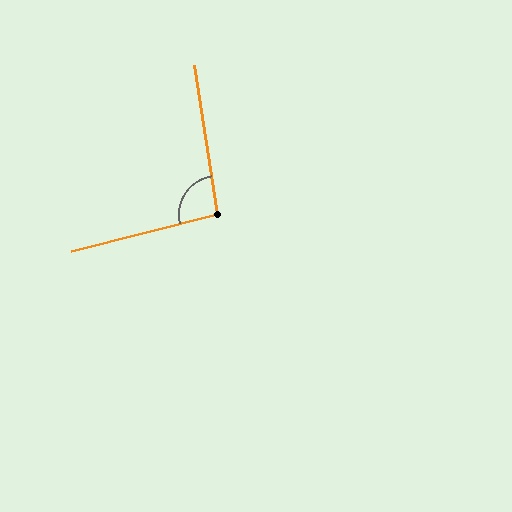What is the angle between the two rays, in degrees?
Approximately 95 degrees.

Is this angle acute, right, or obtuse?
It is obtuse.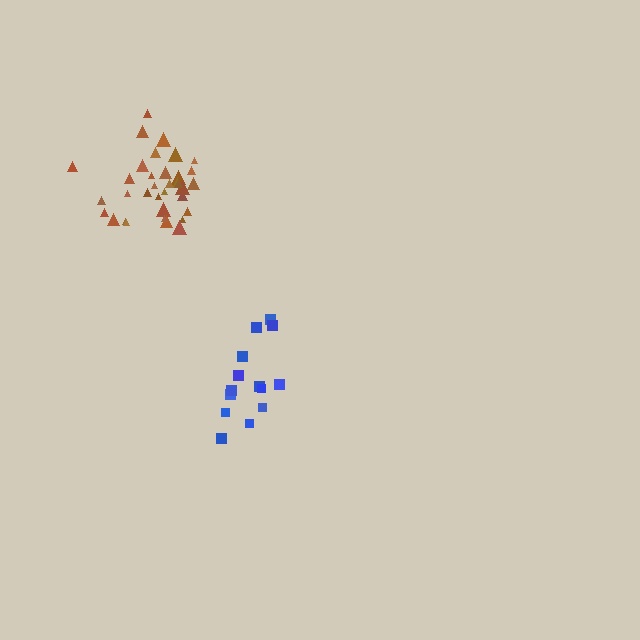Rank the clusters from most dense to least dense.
brown, blue.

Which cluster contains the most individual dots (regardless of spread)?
Brown (35).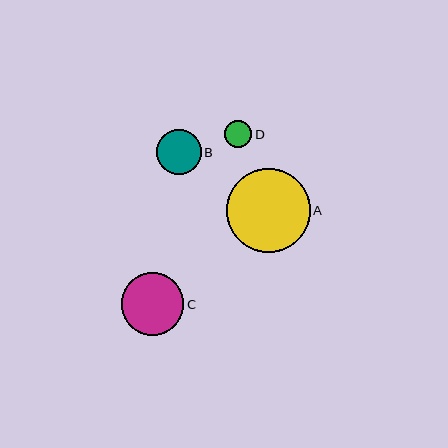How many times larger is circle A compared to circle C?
Circle A is approximately 1.3 times the size of circle C.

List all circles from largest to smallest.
From largest to smallest: A, C, B, D.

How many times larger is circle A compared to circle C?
Circle A is approximately 1.3 times the size of circle C.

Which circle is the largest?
Circle A is the largest with a size of approximately 83 pixels.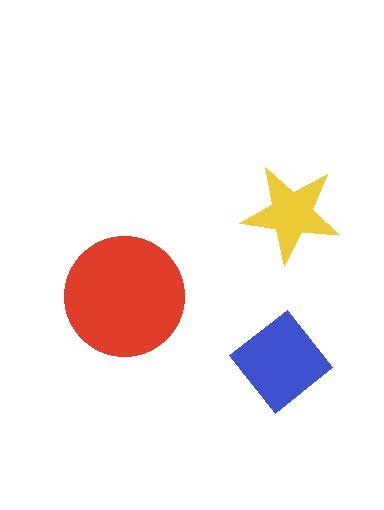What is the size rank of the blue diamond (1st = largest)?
2nd.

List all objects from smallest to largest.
The yellow star, the blue diamond, the red circle.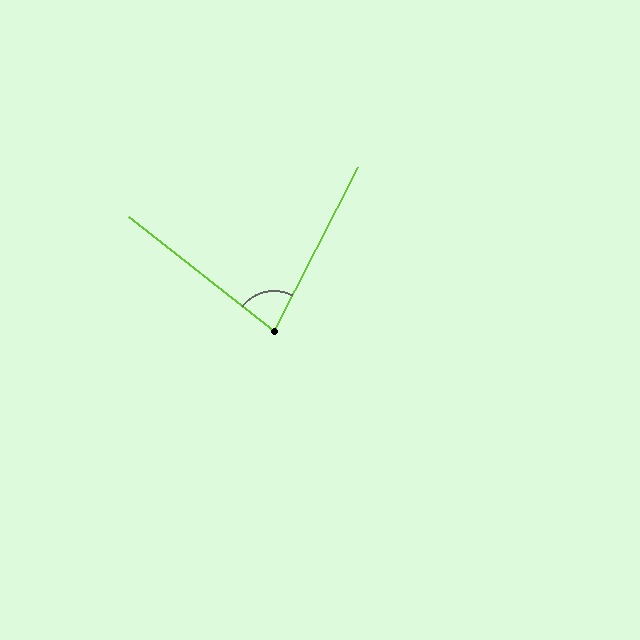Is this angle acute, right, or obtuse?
It is acute.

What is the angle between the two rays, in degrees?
Approximately 79 degrees.